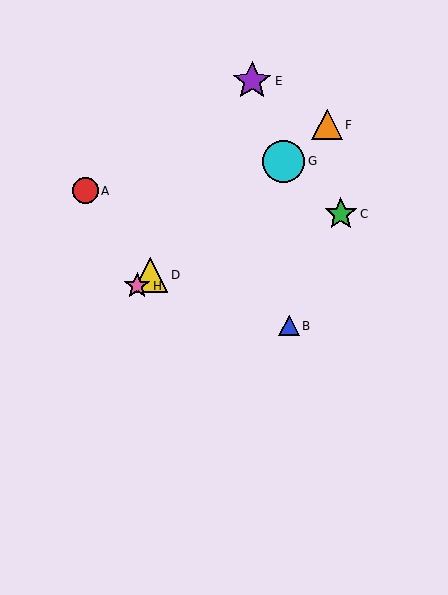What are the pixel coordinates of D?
Object D is at (150, 275).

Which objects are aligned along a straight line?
Objects D, F, G, H are aligned along a straight line.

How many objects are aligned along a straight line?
4 objects (D, F, G, H) are aligned along a straight line.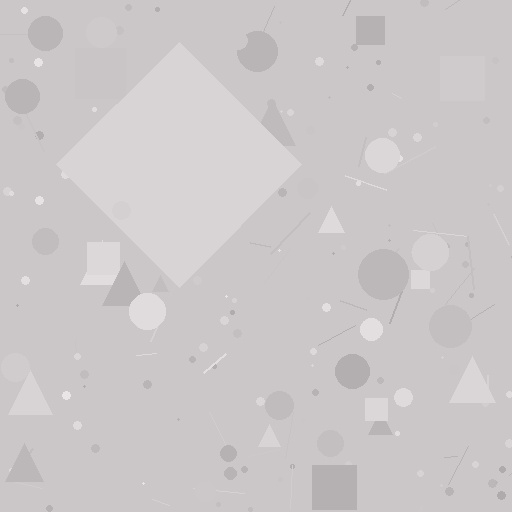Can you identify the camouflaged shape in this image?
The camouflaged shape is a diamond.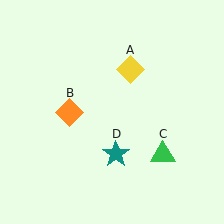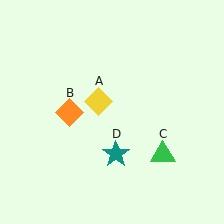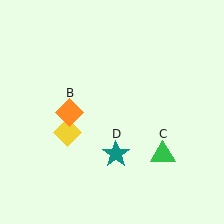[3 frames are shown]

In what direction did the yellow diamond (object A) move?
The yellow diamond (object A) moved down and to the left.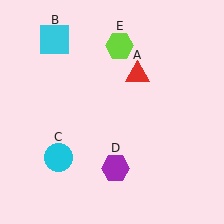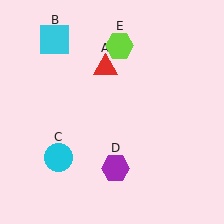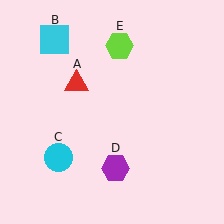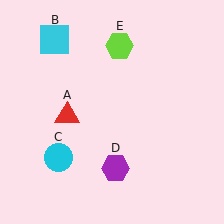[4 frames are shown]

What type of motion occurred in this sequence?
The red triangle (object A) rotated counterclockwise around the center of the scene.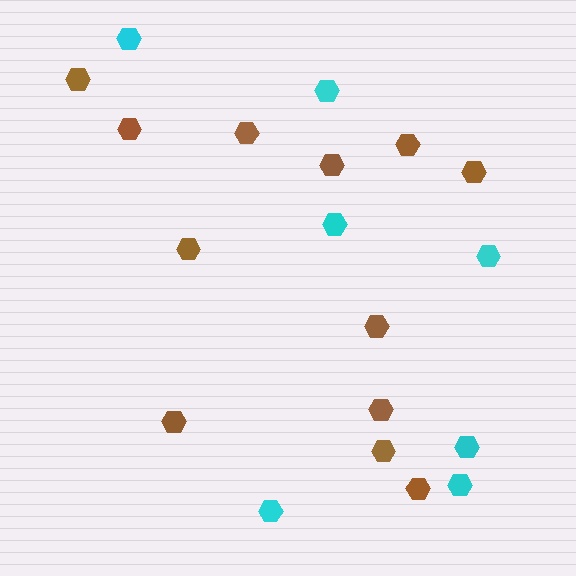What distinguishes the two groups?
There are 2 groups: one group of brown hexagons (12) and one group of cyan hexagons (7).